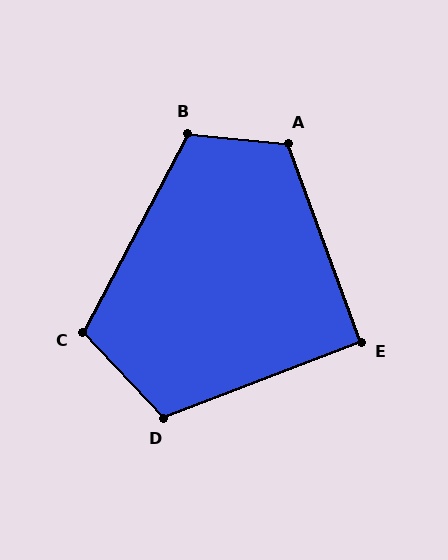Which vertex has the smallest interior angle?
E, at approximately 91 degrees.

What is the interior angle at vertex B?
Approximately 112 degrees (obtuse).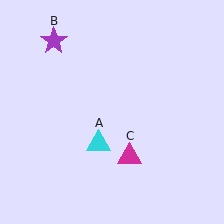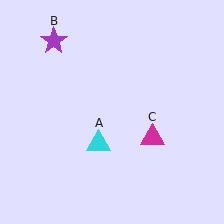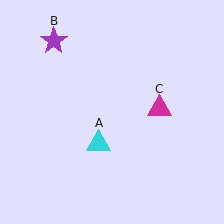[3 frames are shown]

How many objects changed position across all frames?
1 object changed position: magenta triangle (object C).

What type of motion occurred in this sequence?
The magenta triangle (object C) rotated counterclockwise around the center of the scene.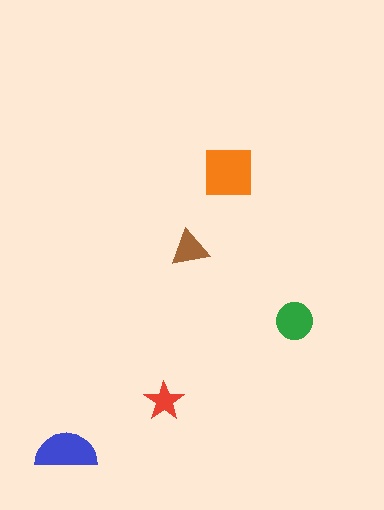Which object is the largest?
The orange square.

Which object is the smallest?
The red star.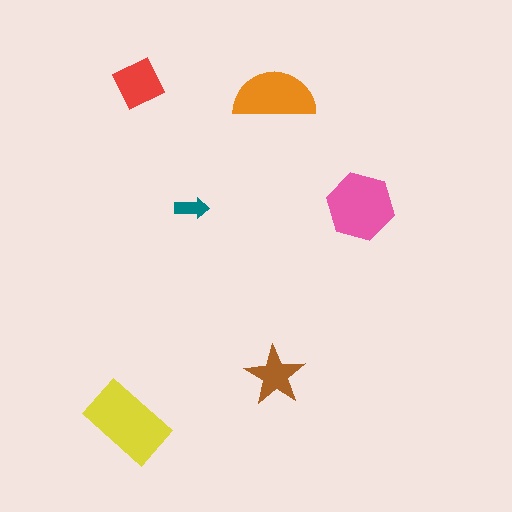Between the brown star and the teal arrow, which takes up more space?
The brown star.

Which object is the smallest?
The teal arrow.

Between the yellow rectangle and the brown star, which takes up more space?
The yellow rectangle.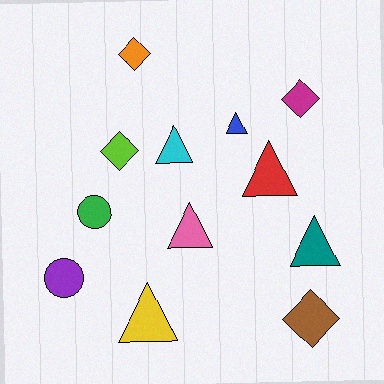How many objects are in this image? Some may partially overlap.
There are 12 objects.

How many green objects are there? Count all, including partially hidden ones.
There is 1 green object.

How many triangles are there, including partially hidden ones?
There are 6 triangles.